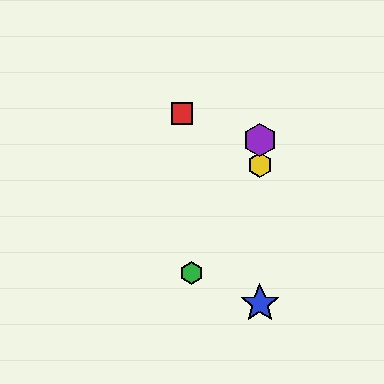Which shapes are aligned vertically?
The blue star, the yellow hexagon, the purple hexagon are aligned vertically.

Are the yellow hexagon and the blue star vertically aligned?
Yes, both are at x≈260.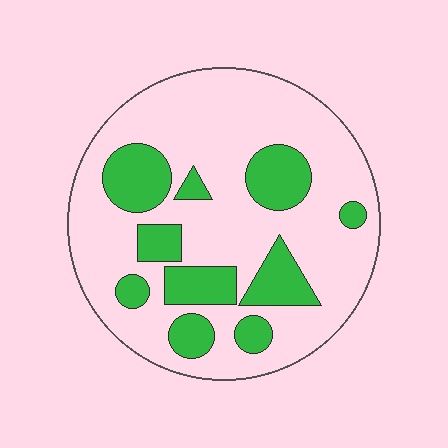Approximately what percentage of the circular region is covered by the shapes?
Approximately 25%.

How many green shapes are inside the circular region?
10.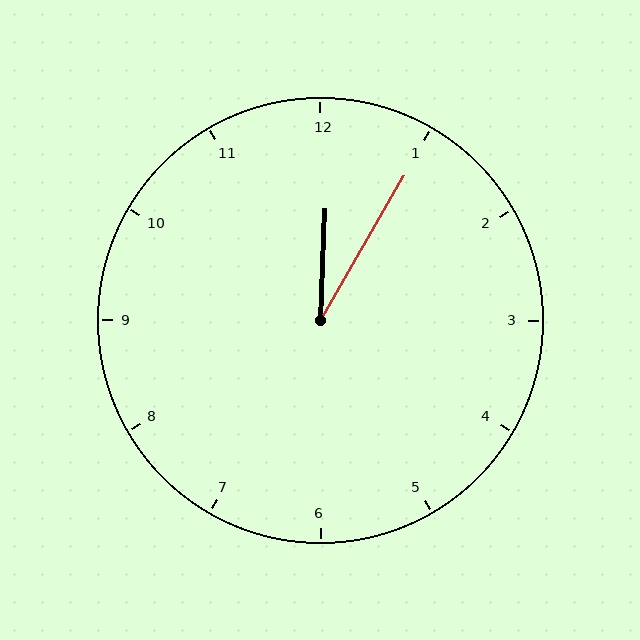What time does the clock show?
12:05.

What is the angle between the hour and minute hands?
Approximately 28 degrees.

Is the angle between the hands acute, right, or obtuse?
It is acute.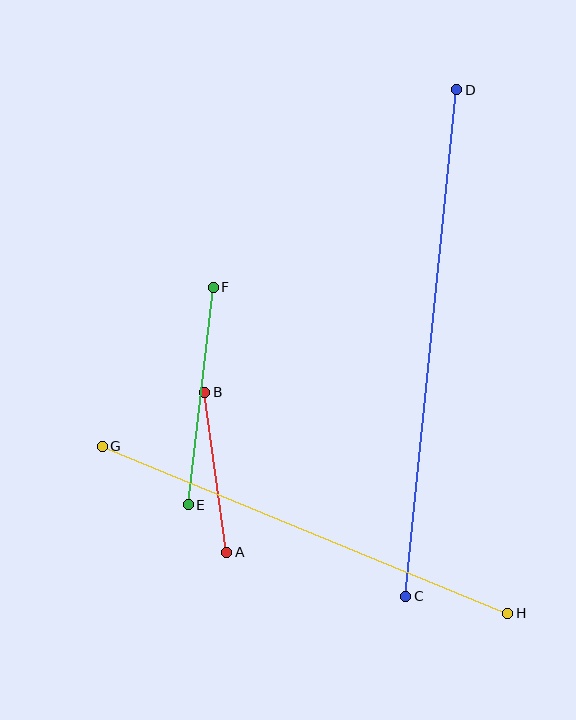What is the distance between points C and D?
The distance is approximately 509 pixels.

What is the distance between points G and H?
The distance is approximately 439 pixels.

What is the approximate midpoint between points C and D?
The midpoint is at approximately (431, 343) pixels.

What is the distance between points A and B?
The distance is approximately 161 pixels.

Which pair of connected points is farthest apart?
Points C and D are farthest apart.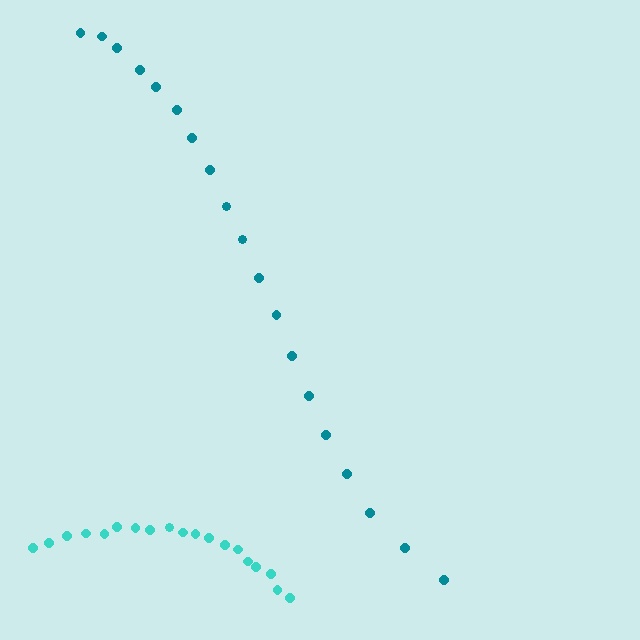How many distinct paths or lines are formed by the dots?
There are 2 distinct paths.